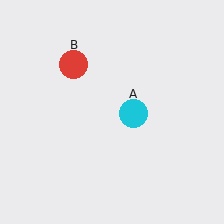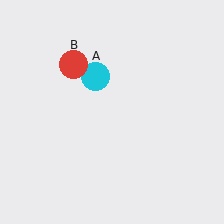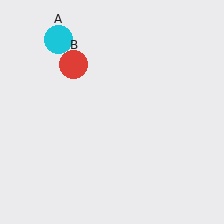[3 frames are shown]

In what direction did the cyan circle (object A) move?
The cyan circle (object A) moved up and to the left.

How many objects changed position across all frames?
1 object changed position: cyan circle (object A).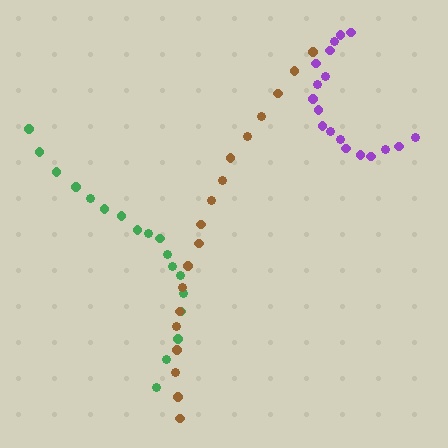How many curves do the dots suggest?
There are 3 distinct paths.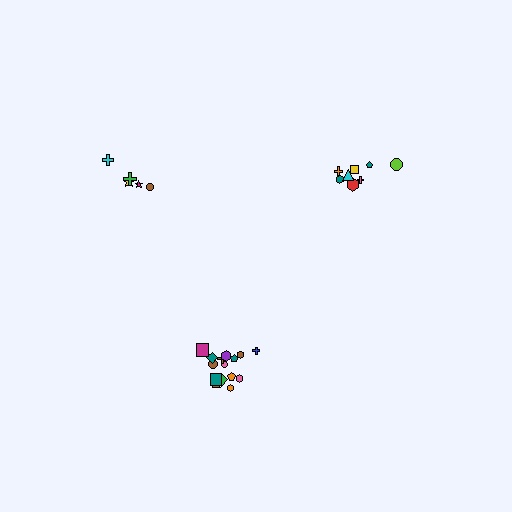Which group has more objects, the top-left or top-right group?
The top-right group.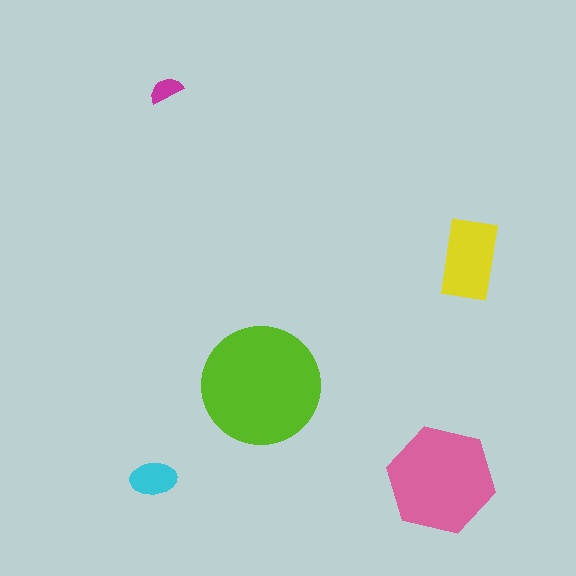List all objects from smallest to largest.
The magenta semicircle, the cyan ellipse, the yellow rectangle, the pink hexagon, the lime circle.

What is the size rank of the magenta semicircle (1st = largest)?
5th.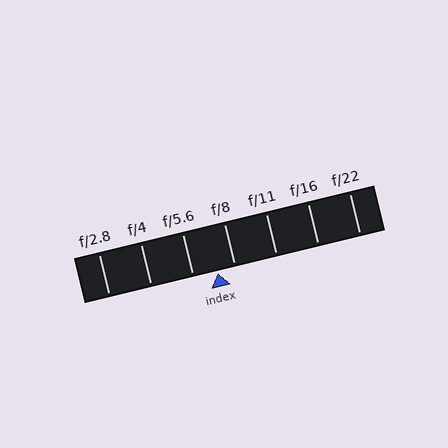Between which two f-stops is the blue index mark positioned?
The index mark is between f/5.6 and f/8.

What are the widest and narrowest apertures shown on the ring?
The widest aperture shown is f/2.8 and the narrowest is f/22.